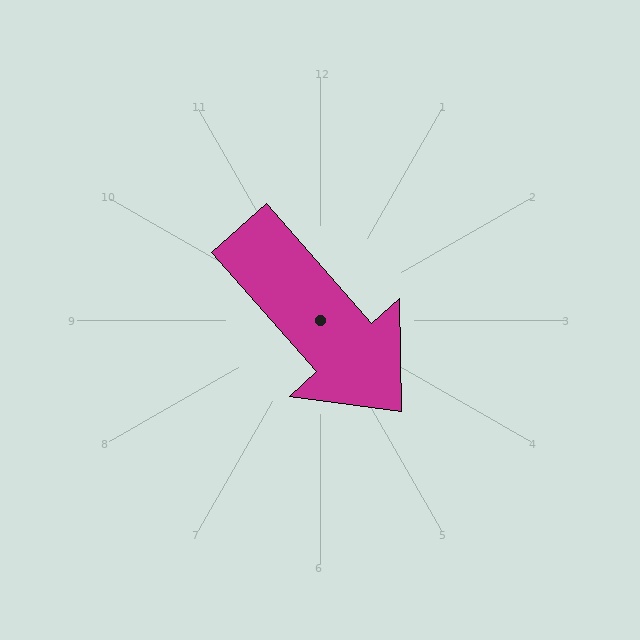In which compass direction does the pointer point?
Southeast.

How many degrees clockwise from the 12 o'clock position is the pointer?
Approximately 138 degrees.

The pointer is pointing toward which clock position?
Roughly 5 o'clock.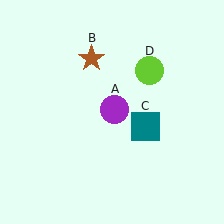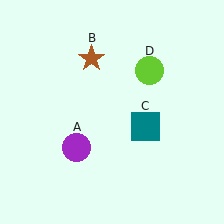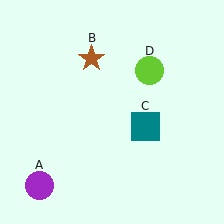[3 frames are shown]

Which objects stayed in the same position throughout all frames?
Brown star (object B) and teal square (object C) and lime circle (object D) remained stationary.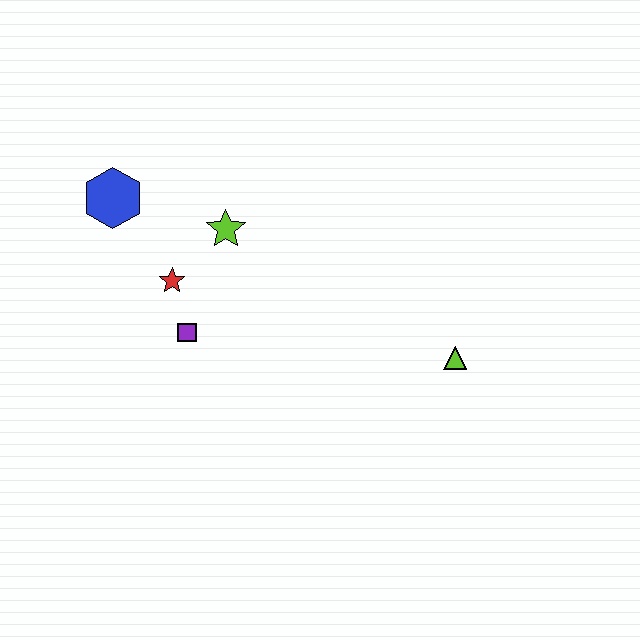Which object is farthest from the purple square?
The lime triangle is farthest from the purple square.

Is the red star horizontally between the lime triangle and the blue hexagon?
Yes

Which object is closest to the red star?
The purple square is closest to the red star.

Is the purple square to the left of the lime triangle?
Yes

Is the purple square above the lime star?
No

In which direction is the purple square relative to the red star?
The purple square is below the red star.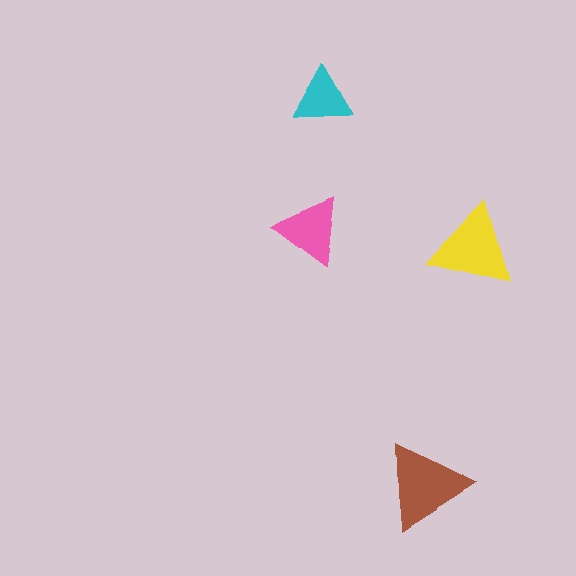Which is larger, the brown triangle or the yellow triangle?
The brown one.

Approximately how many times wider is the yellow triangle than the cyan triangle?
About 1.5 times wider.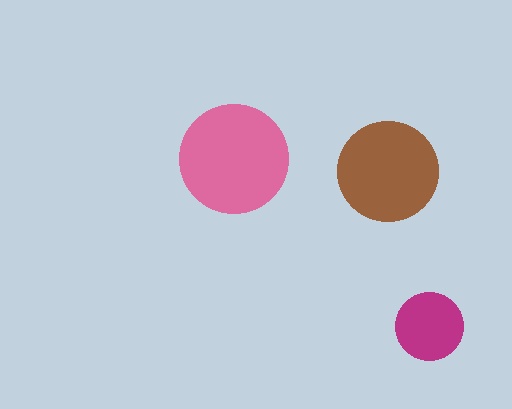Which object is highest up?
The pink circle is topmost.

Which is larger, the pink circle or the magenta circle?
The pink one.